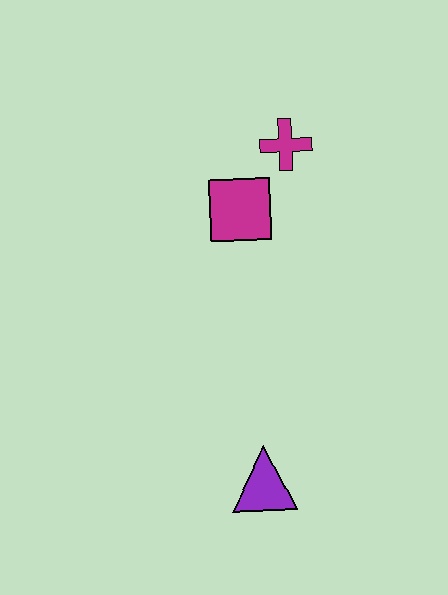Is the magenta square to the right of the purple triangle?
No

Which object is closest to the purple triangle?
The magenta square is closest to the purple triangle.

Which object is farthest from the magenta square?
The purple triangle is farthest from the magenta square.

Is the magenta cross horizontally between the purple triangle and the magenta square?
No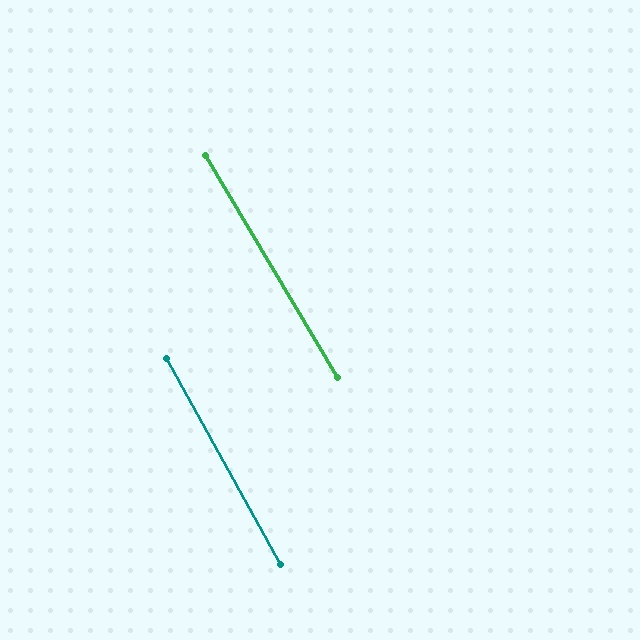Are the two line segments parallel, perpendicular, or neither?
Parallel — their directions differ by only 1.6°.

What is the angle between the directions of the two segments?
Approximately 2 degrees.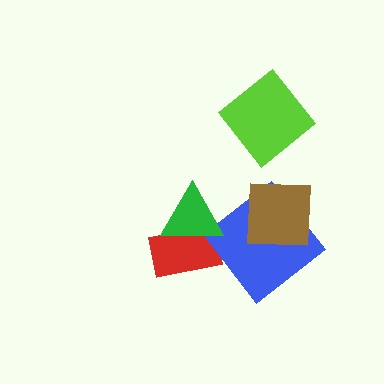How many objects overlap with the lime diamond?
0 objects overlap with the lime diamond.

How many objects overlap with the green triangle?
1 object overlaps with the green triangle.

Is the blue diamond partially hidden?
Yes, it is partially covered by another shape.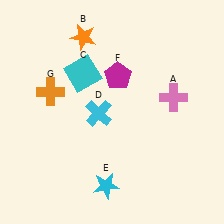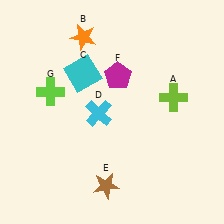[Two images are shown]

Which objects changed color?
A changed from pink to lime. E changed from cyan to brown. G changed from orange to lime.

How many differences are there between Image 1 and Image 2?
There are 3 differences between the two images.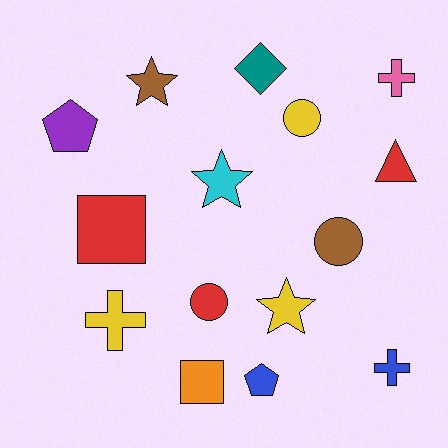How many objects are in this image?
There are 15 objects.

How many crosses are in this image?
There are 3 crosses.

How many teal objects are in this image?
There is 1 teal object.